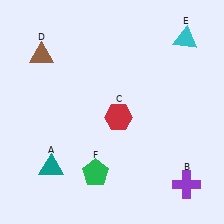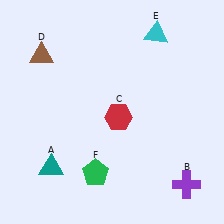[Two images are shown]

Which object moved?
The cyan triangle (E) moved left.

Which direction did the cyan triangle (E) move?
The cyan triangle (E) moved left.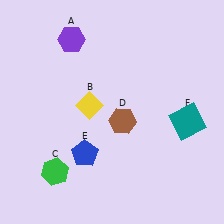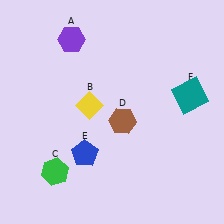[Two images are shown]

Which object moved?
The teal square (F) moved up.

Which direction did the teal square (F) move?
The teal square (F) moved up.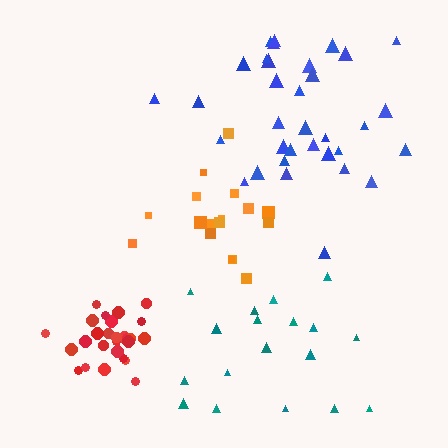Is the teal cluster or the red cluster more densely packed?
Red.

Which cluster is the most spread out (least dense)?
Teal.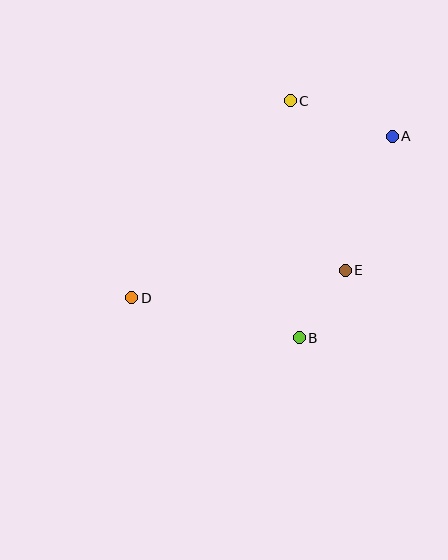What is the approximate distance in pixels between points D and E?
The distance between D and E is approximately 215 pixels.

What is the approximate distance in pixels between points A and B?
The distance between A and B is approximately 222 pixels.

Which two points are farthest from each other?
Points A and D are farthest from each other.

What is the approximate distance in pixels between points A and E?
The distance between A and E is approximately 142 pixels.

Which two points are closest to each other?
Points B and E are closest to each other.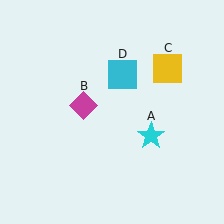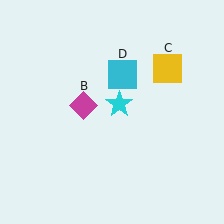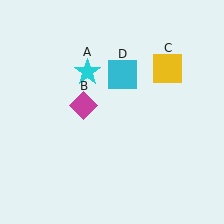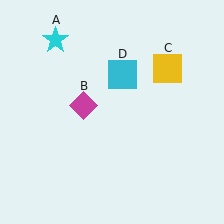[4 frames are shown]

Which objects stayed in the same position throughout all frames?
Magenta diamond (object B) and yellow square (object C) and cyan square (object D) remained stationary.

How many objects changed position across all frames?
1 object changed position: cyan star (object A).